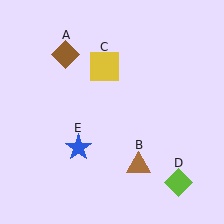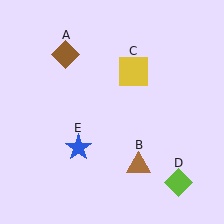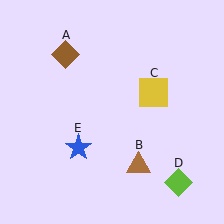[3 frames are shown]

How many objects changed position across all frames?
1 object changed position: yellow square (object C).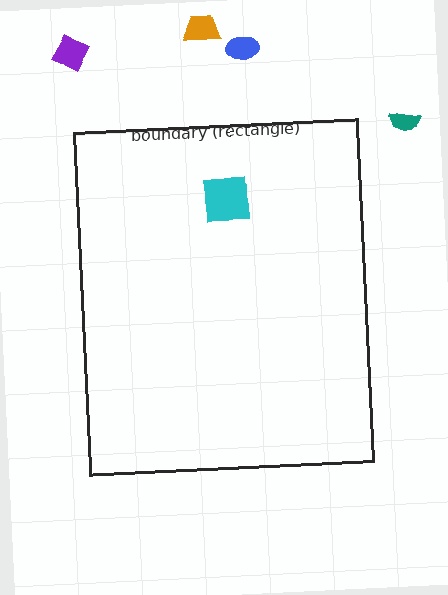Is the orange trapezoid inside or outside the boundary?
Outside.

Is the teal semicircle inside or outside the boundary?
Outside.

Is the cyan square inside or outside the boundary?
Inside.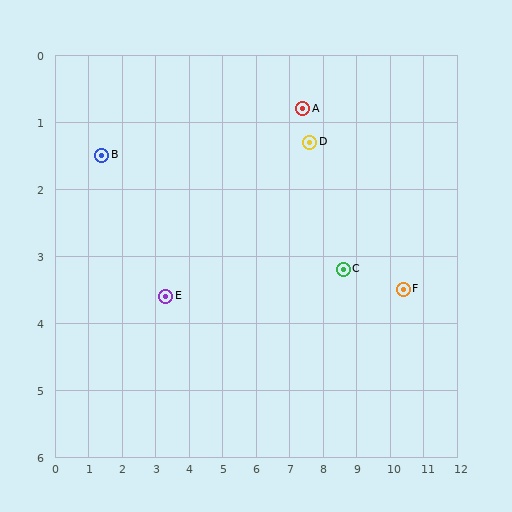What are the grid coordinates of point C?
Point C is at approximately (8.6, 3.2).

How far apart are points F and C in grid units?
Points F and C are about 1.8 grid units apart.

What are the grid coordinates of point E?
Point E is at approximately (3.3, 3.6).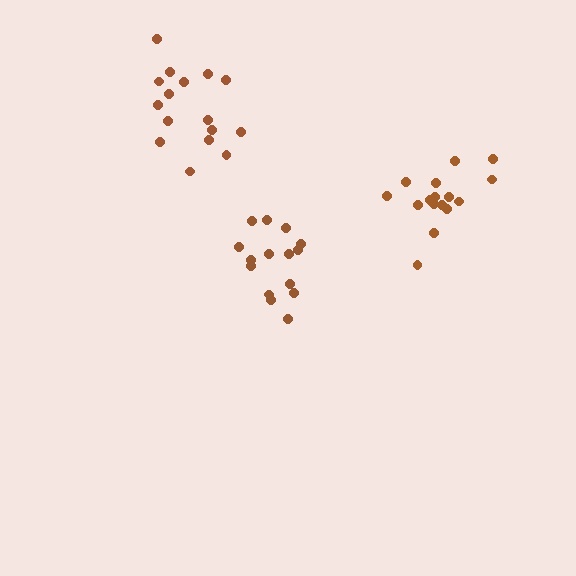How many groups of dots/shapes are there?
There are 3 groups.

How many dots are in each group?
Group 1: 15 dots, Group 2: 16 dots, Group 3: 16 dots (47 total).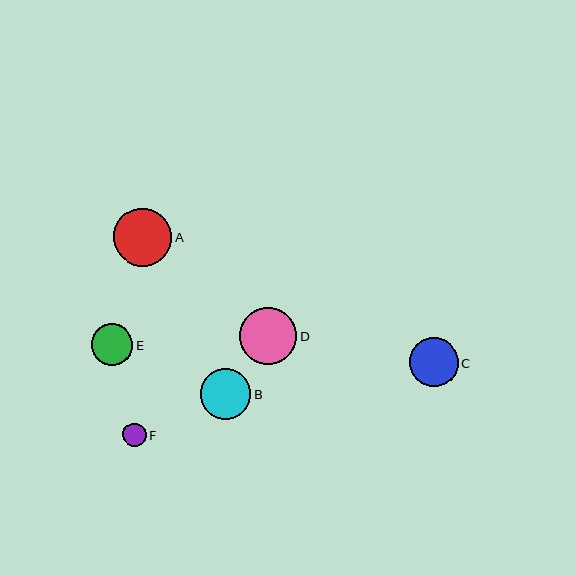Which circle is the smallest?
Circle F is the smallest with a size of approximately 23 pixels.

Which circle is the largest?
Circle A is the largest with a size of approximately 58 pixels.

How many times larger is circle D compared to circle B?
Circle D is approximately 1.1 times the size of circle B.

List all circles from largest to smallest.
From largest to smallest: A, D, B, C, E, F.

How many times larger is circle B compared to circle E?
Circle B is approximately 1.2 times the size of circle E.